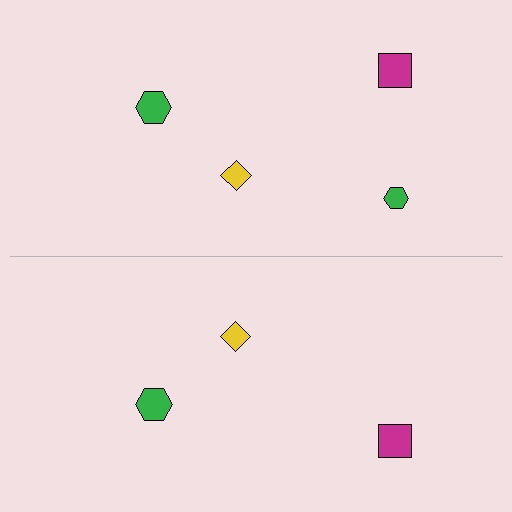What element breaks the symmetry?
A green hexagon is missing from the bottom side.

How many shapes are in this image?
There are 7 shapes in this image.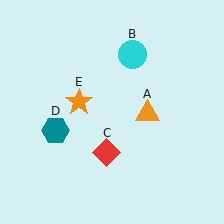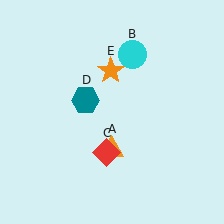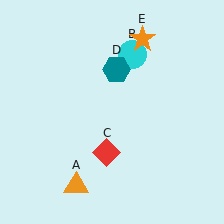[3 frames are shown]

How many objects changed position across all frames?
3 objects changed position: orange triangle (object A), teal hexagon (object D), orange star (object E).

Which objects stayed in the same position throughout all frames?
Cyan circle (object B) and red diamond (object C) remained stationary.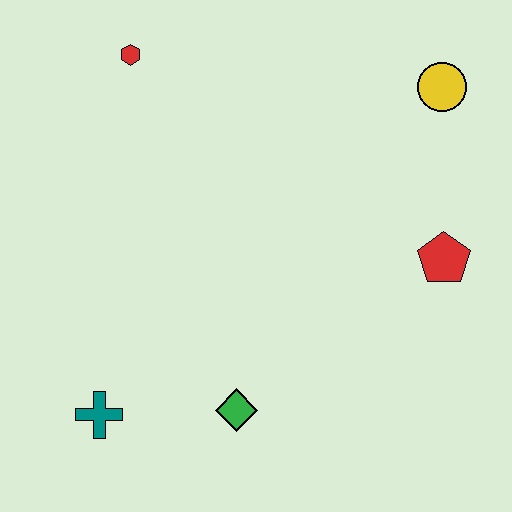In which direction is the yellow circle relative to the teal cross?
The yellow circle is to the right of the teal cross.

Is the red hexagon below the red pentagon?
No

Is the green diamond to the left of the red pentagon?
Yes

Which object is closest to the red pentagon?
The yellow circle is closest to the red pentagon.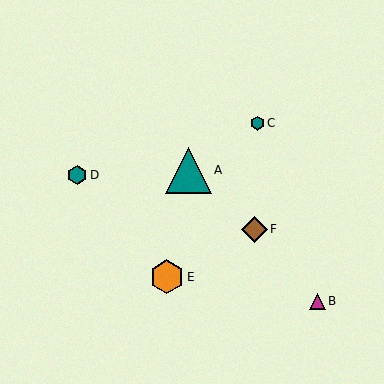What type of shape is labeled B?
Shape B is a magenta triangle.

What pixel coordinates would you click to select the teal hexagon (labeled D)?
Click at (77, 175) to select the teal hexagon D.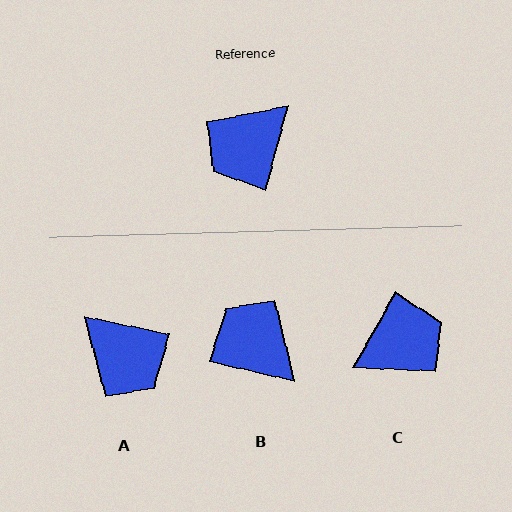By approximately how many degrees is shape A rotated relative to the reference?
Approximately 93 degrees counter-clockwise.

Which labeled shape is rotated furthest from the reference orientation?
C, about 166 degrees away.